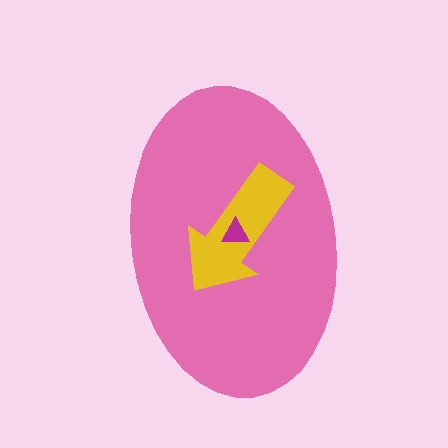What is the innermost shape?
The magenta triangle.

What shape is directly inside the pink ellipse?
The yellow arrow.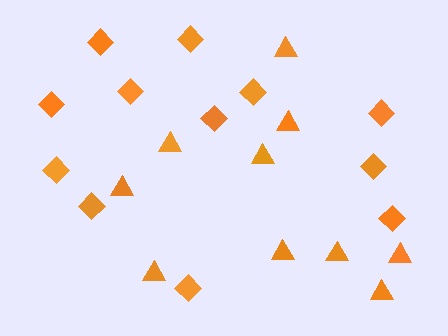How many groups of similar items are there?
There are 2 groups: one group of triangles (10) and one group of diamonds (12).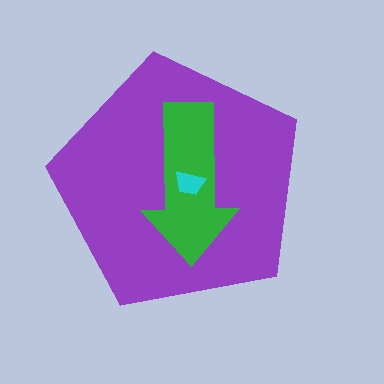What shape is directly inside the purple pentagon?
The green arrow.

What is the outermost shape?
The purple pentagon.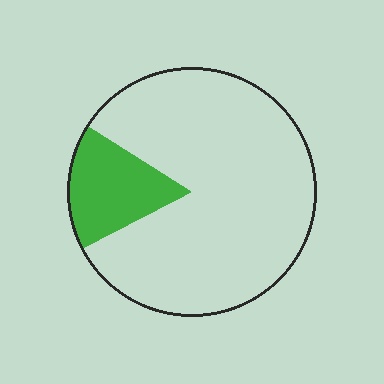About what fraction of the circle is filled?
About one sixth (1/6).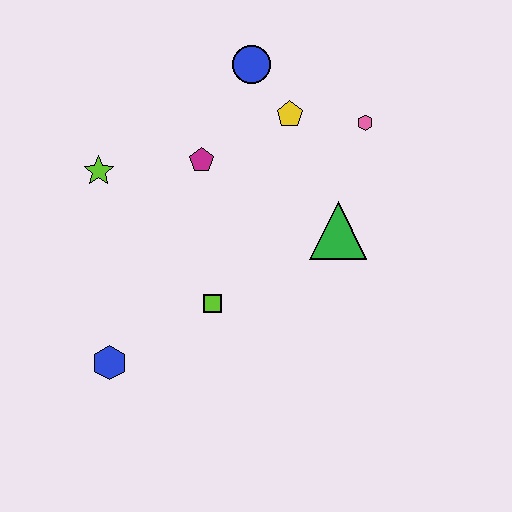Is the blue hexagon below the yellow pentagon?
Yes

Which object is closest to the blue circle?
The yellow pentagon is closest to the blue circle.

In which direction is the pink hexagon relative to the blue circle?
The pink hexagon is to the right of the blue circle.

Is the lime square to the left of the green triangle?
Yes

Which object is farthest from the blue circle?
The blue hexagon is farthest from the blue circle.